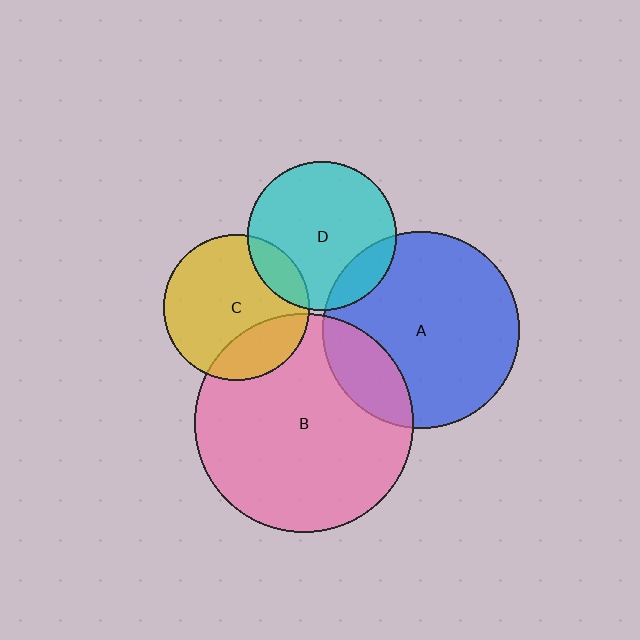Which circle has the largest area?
Circle B (pink).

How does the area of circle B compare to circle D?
Approximately 2.2 times.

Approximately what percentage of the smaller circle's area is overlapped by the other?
Approximately 15%.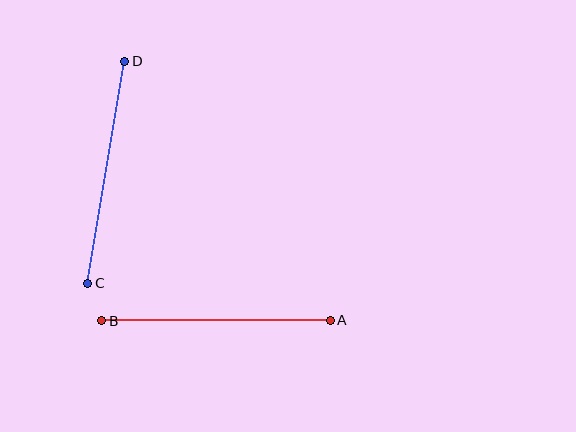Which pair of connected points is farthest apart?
Points A and B are farthest apart.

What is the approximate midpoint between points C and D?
The midpoint is at approximately (106, 172) pixels.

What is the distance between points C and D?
The distance is approximately 225 pixels.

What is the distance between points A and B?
The distance is approximately 228 pixels.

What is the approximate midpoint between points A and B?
The midpoint is at approximately (216, 320) pixels.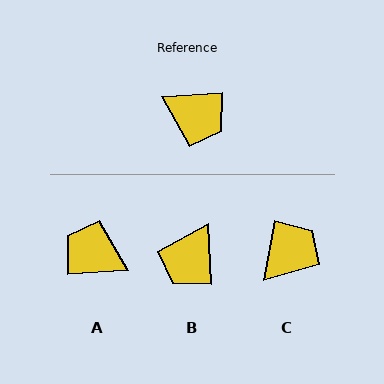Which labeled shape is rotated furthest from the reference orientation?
A, about 180 degrees away.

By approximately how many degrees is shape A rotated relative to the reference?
Approximately 180 degrees clockwise.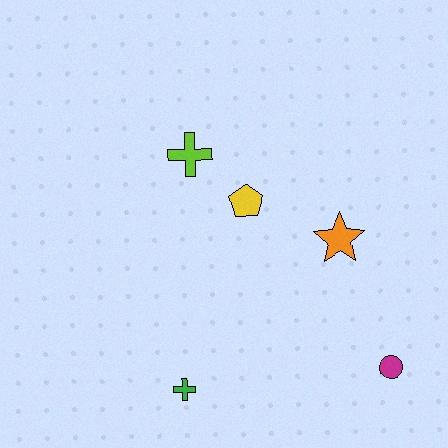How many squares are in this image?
There are no squares.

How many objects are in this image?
There are 5 objects.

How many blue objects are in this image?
There are no blue objects.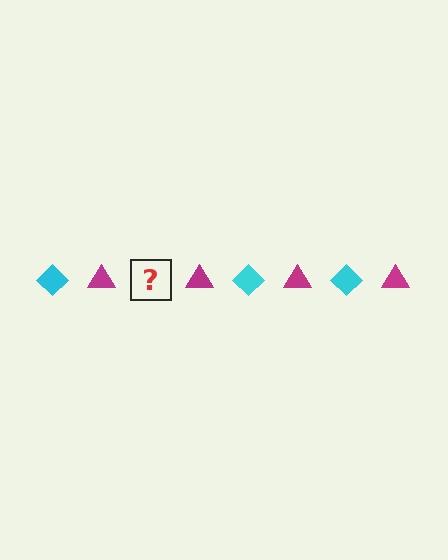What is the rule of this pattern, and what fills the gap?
The rule is that the pattern alternates between cyan diamond and magenta triangle. The gap should be filled with a cyan diamond.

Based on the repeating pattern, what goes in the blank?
The blank should be a cyan diamond.